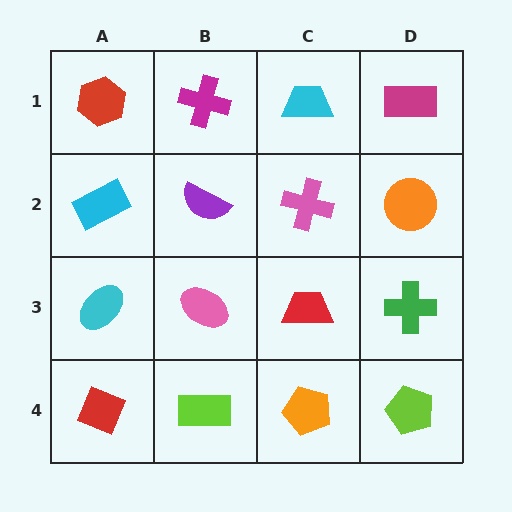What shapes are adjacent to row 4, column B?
A pink ellipse (row 3, column B), a red diamond (row 4, column A), an orange pentagon (row 4, column C).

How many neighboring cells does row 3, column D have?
3.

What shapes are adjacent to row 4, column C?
A red trapezoid (row 3, column C), a lime rectangle (row 4, column B), a lime pentagon (row 4, column D).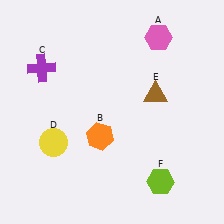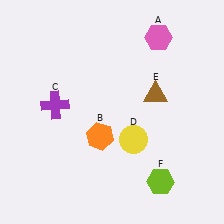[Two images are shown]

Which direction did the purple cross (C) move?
The purple cross (C) moved down.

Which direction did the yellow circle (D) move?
The yellow circle (D) moved right.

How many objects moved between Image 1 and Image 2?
2 objects moved between the two images.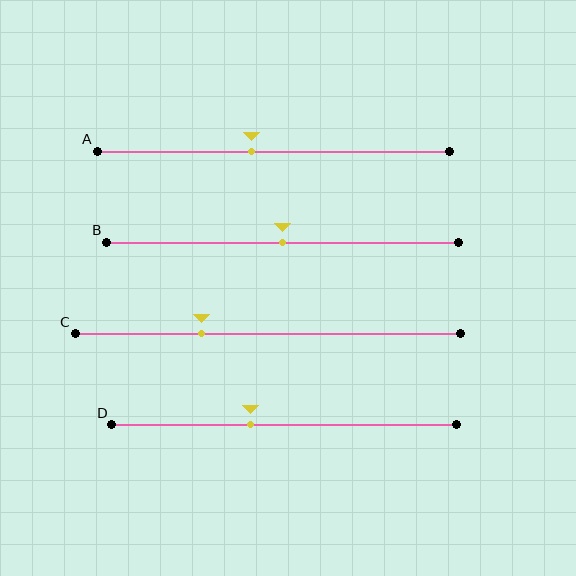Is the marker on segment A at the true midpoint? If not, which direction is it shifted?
No, the marker on segment A is shifted to the left by about 6% of the segment length.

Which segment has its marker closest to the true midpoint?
Segment B has its marker closest to the true midpoint.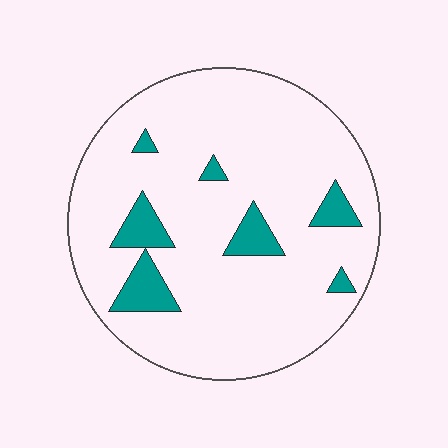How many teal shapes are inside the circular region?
7.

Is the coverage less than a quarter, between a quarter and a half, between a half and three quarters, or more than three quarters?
Less than a quarter.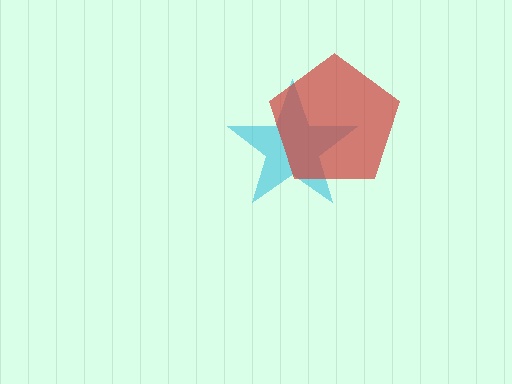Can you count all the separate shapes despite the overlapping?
Yes, there are 2 separate shapes.